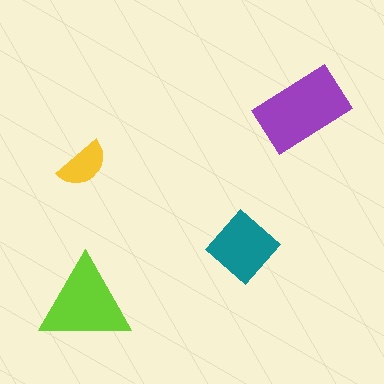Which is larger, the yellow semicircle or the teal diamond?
The teal diamond.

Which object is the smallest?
The yellow semicircle.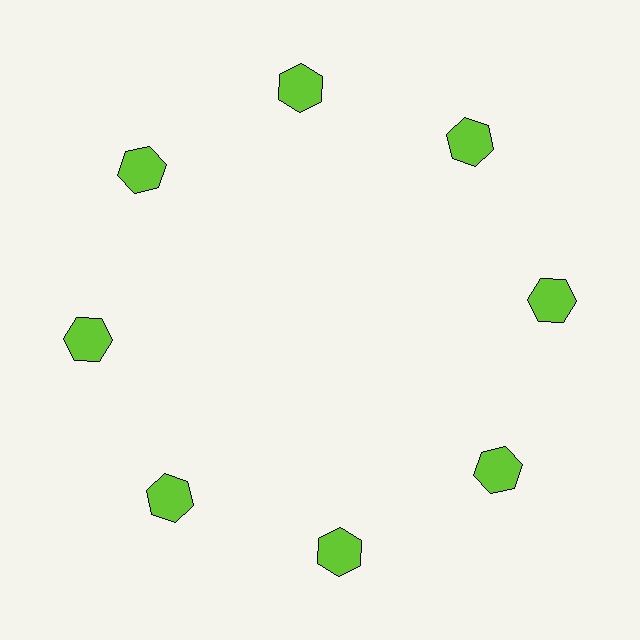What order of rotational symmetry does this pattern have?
This pattern has 8-fold rotational symmetry.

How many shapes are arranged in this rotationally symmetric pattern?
There are 8 shapes, arranged in 8 groups of 1.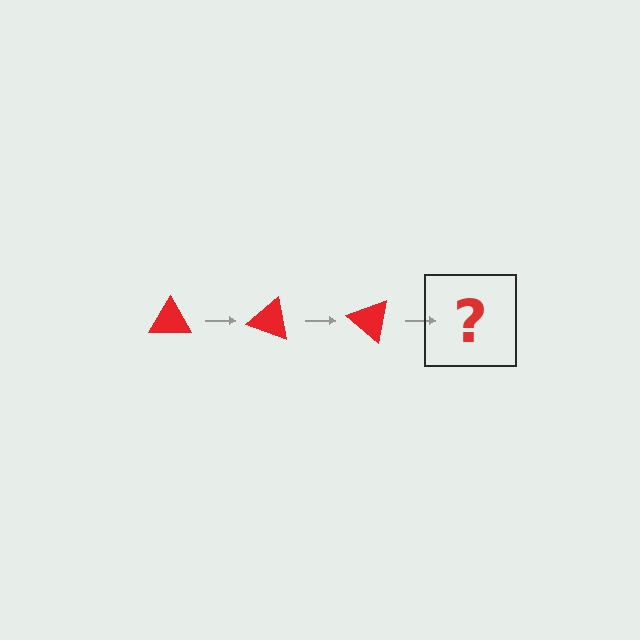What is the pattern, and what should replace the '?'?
The pattern is that the triangle rotates 20 degrees each step. The '?' should be a red triangle rotated 60 degrees.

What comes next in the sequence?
The next element should be a red triangle rotated 60 degrees.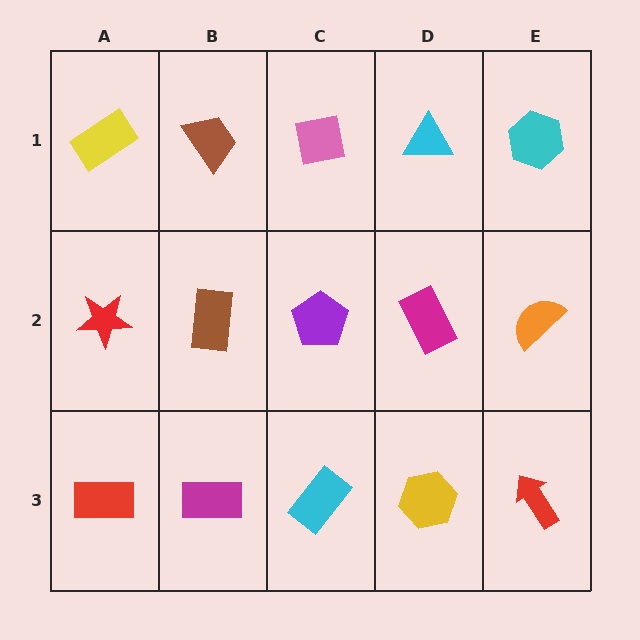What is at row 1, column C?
A pink square.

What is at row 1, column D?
A cyan triangle.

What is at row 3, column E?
A red arrow.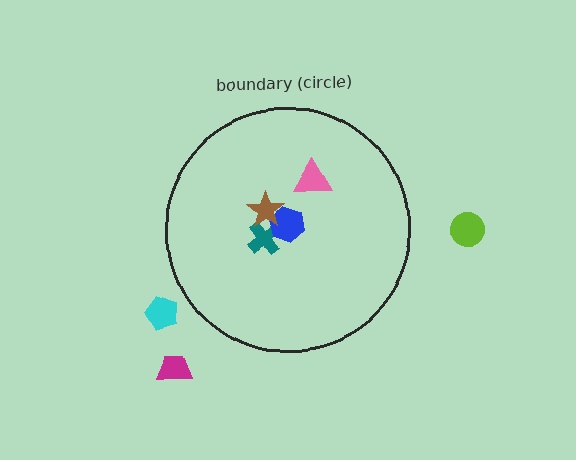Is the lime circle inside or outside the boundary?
Outside.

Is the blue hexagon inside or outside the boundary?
Inside.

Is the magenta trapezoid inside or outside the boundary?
Outside.